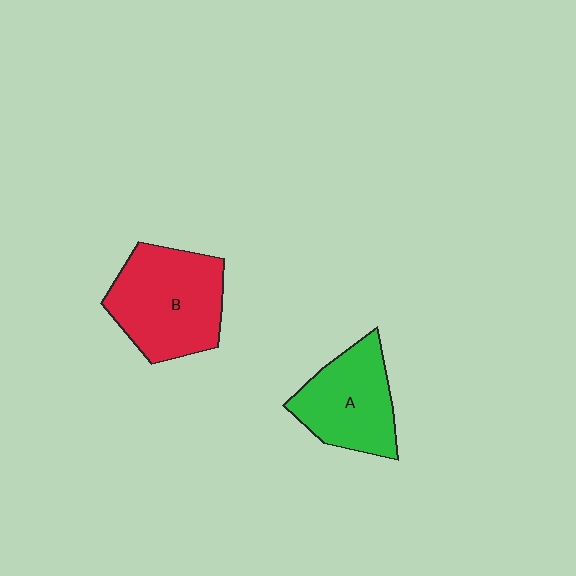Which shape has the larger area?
Shape B (red).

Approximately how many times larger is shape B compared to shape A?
Approximately 1.3 times.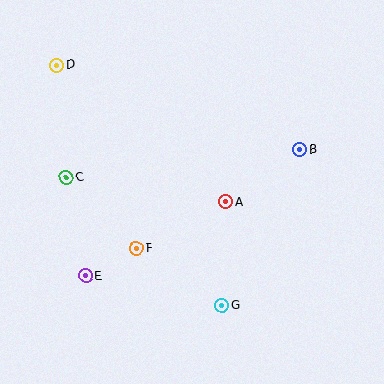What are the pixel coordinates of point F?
Point F is at (136, 248).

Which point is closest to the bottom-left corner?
Point E is closest to the bottom-left corner.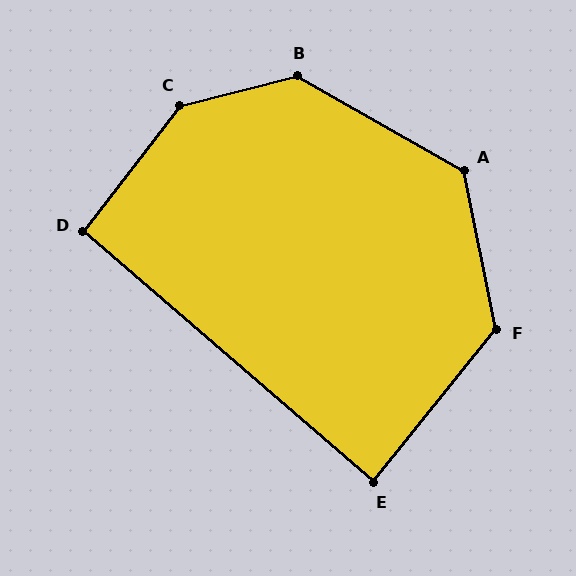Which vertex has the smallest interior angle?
E, at approximately 88 degrees.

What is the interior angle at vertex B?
Approximately 136 degrees (obtuse).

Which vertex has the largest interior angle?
C, at approximately 141 degrees.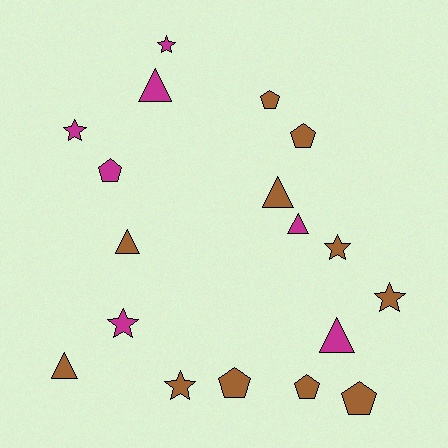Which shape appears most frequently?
Pentagon, with 6 objects.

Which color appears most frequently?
Brown, with 11 objects.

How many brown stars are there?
There are 3 brown stars.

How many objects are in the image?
There are 18 objects.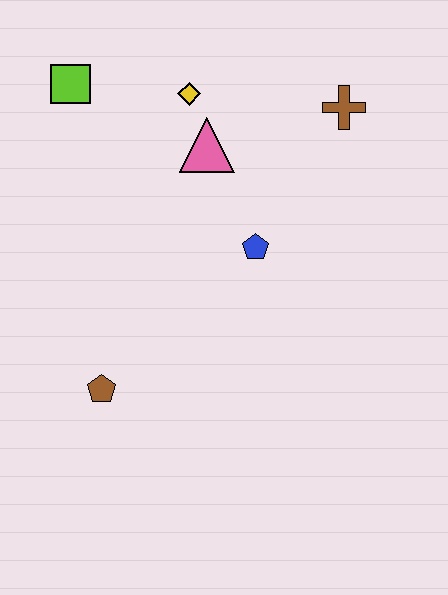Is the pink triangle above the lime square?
No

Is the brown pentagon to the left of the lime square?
No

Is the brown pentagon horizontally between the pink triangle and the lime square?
Yes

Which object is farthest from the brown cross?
The brown pentagon is farthest from the brown cross.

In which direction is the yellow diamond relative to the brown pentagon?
The yellow diamond is above the brown pentagon.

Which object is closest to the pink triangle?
The yellow diamond is closest to the pink triangle.